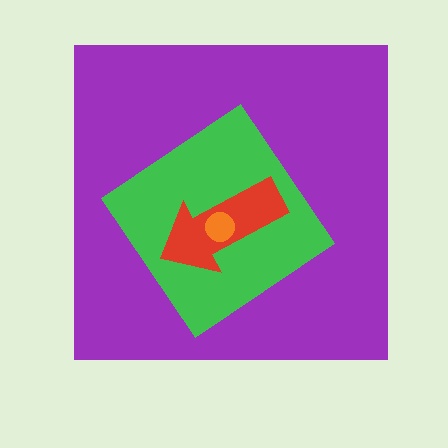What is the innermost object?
The orange circle.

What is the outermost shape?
The purple square.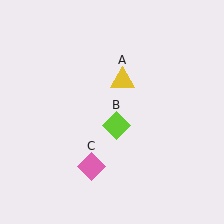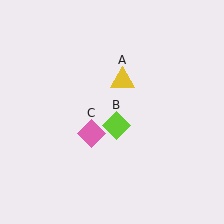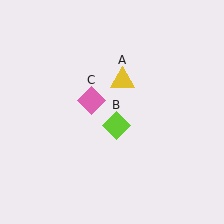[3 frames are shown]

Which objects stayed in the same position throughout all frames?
Yellow triangle (object A) and lime diamond (object B) remained stationary.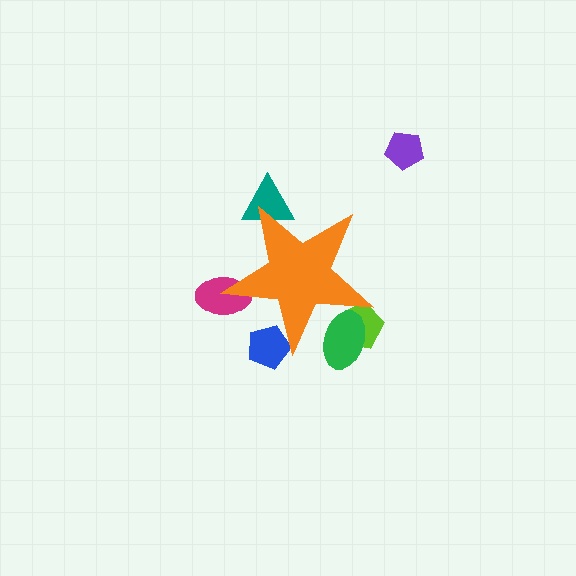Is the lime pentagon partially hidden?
Yes, the lime pentagon is partially hidden behind the orange star.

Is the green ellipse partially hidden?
Yes, the green ellipse is partially hidden behind the orange star.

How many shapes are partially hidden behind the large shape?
5 shapes are partially hidden.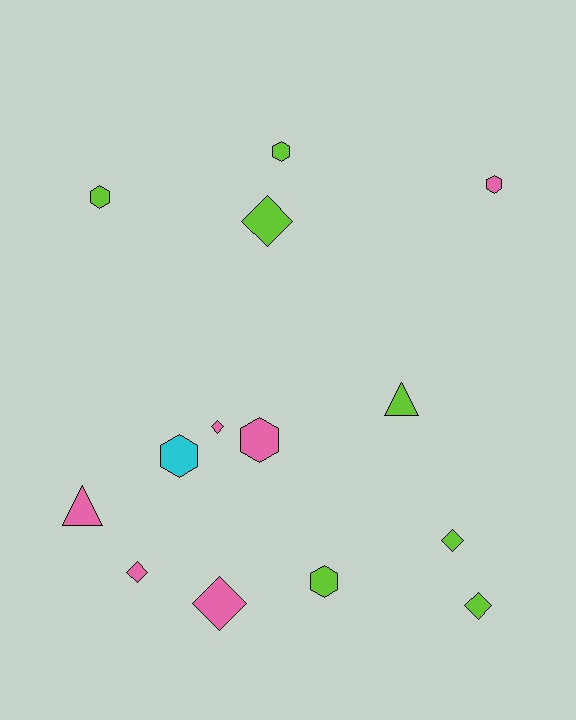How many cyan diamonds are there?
There are no cyan diamonds.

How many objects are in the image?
There are 14 objects.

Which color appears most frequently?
Lime, with 7 objects.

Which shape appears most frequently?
Hexagon, with 6 objects.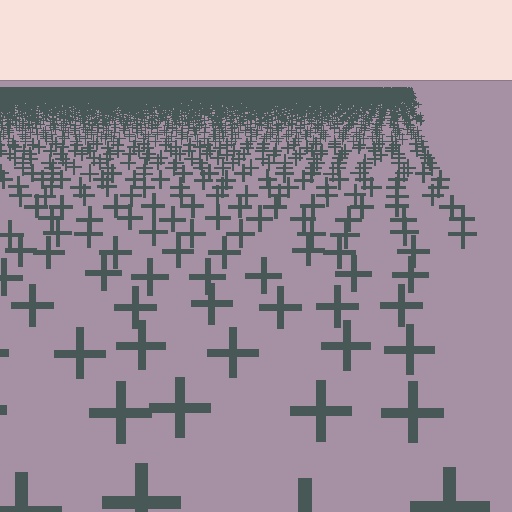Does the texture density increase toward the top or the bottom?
Density increases toward the top.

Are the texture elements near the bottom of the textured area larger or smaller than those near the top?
Larger. Near the bottom, elements are closer to the viewer and appear at a bigger on-screen size.